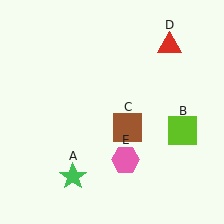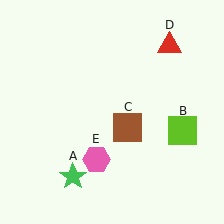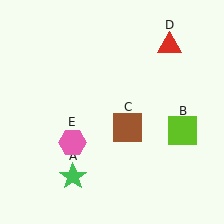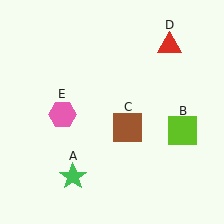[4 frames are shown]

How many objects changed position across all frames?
1 object changed position: pink hexagon (object E).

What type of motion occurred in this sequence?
The pink hexagon (object E) rotated clockwise around the center of the scene.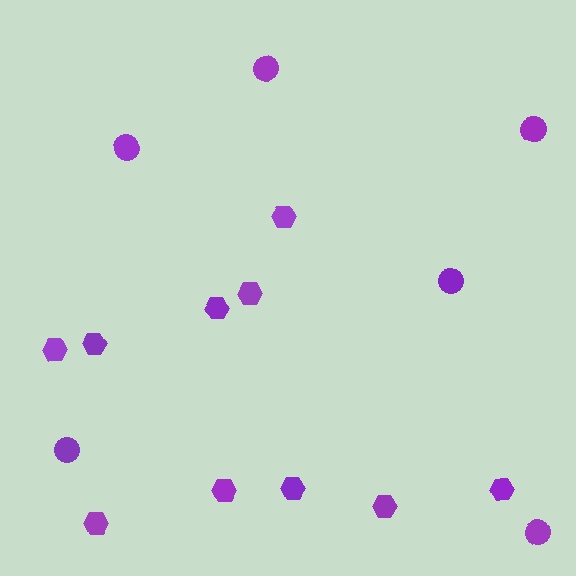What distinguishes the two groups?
There are 2 groups: one group of hexagons (10) and one group of circles (6).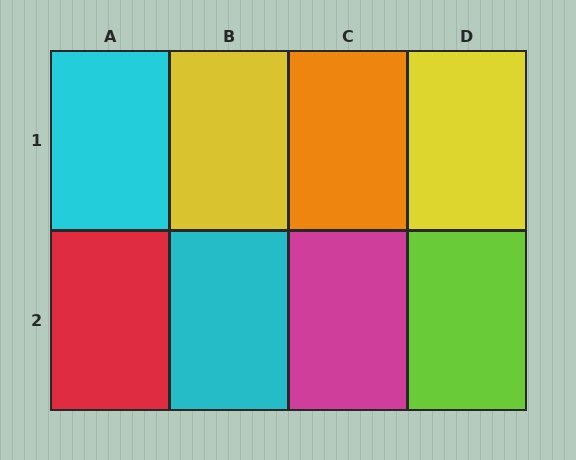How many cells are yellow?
2 cells are yellow.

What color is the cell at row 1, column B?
Yellow.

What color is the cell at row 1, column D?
Yellow.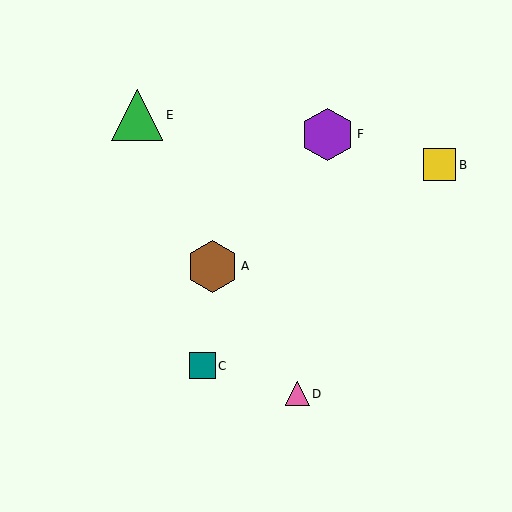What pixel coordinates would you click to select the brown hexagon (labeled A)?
Click at (212, 266) to select the brown hexagon A.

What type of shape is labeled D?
Shape D is a pink triangle.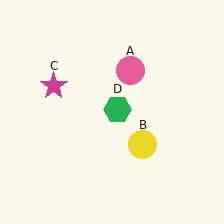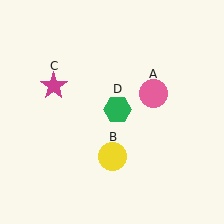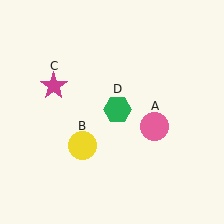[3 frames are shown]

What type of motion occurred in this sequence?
The pink circle (object A), yellow circle (object B) rotated clockwise around the center of the scene.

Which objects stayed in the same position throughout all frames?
Magenta star (object C) and green hexagon (object D) remained stationary.